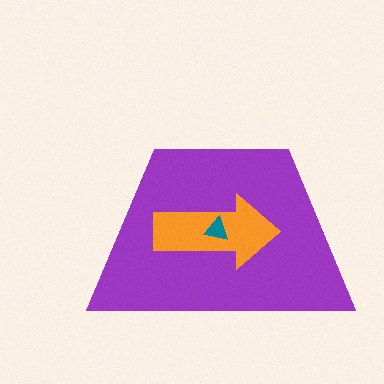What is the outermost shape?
The purple trapezoid.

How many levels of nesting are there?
3.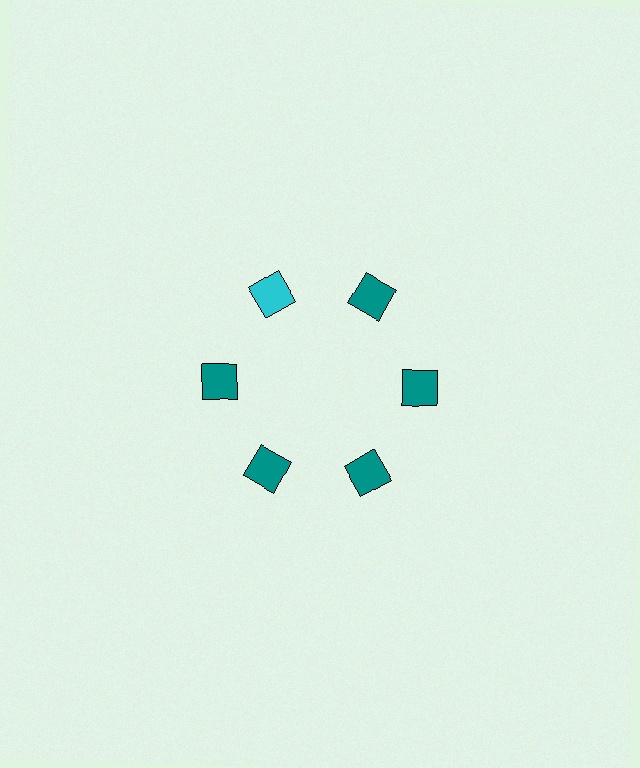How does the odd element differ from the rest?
It has a different color: cyan instead of teal.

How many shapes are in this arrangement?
There are 6 shapes arranged in a ring pattern.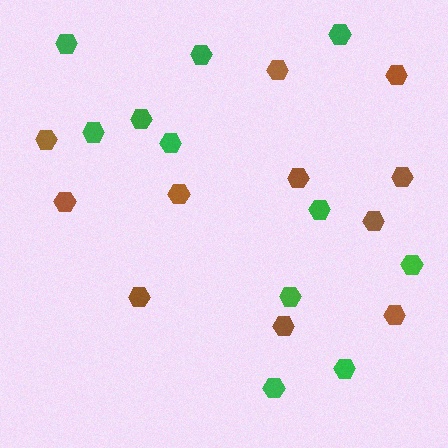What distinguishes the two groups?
There are 2 groups: one group of brown hexagons (11) and one group of green hexagons (11).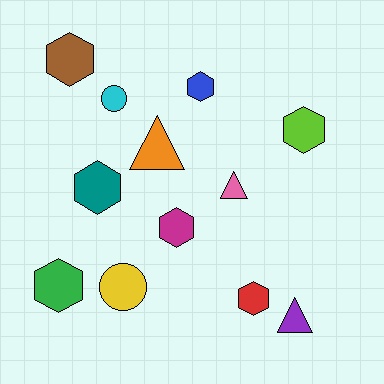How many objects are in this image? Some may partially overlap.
There are 12 objects.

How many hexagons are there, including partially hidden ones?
There are 7 hexagons.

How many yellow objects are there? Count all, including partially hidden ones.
There is 1 yellow object.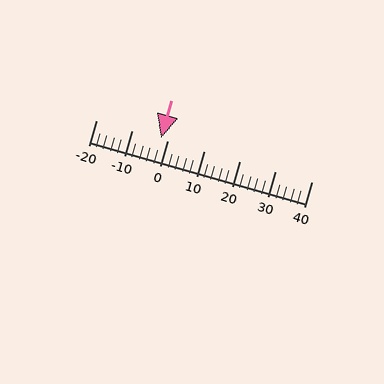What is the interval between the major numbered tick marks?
The major tick marks are spaced 10 units apart.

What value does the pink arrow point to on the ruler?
The pink arrow points to approximately -2.